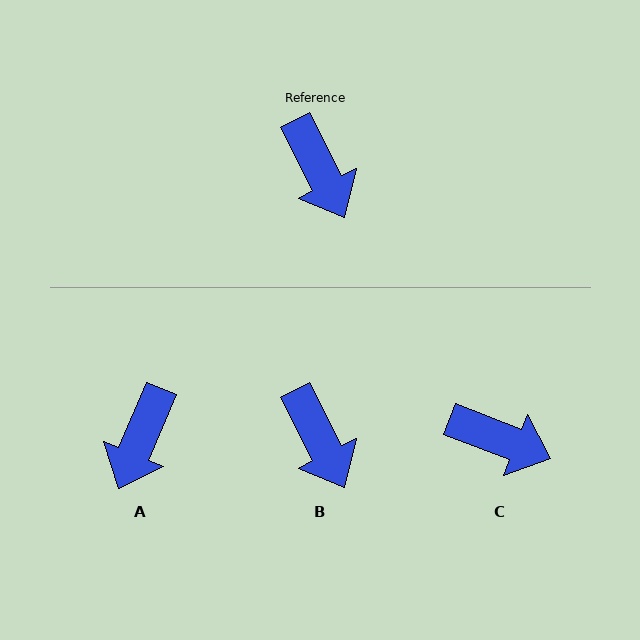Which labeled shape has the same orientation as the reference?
B.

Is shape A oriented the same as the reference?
No, it is off by about 50 degrees.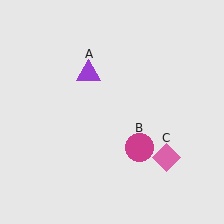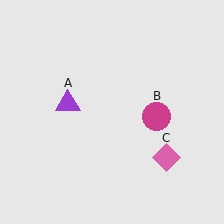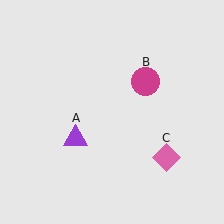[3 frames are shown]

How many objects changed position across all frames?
2 objects changed position: purple triangle (object A), magenta circle (object B).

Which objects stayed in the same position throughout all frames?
Pink diamond (object C) remained stationary.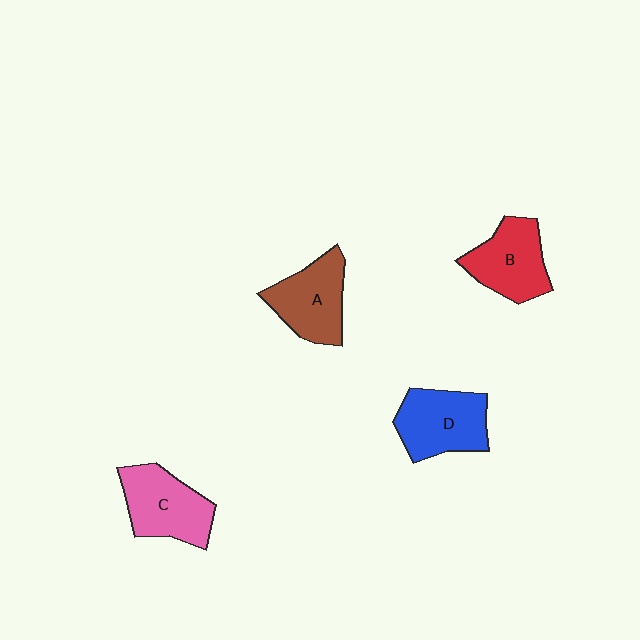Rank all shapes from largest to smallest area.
From largest to smallest: D (blue), C (pink), A (brown), B (red).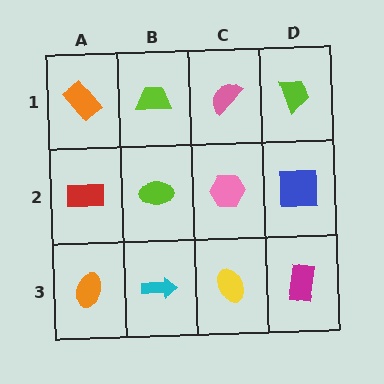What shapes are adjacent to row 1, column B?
A lime ellipse (row 2, column B), an orange rectangle (row 1, column A), a pink semicircle (row 1, column C).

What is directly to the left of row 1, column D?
A pink semicircle.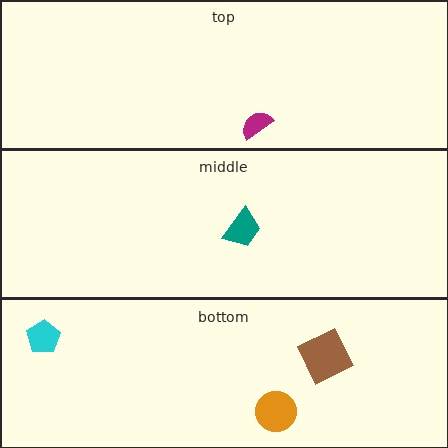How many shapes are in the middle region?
1.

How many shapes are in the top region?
1.